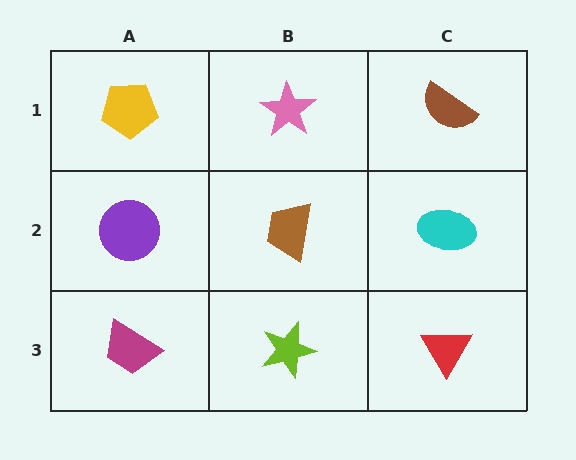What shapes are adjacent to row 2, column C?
A brown semicircle (row 1, column C), a red triangle (row 3, column C), a brown trapezoid (row 2, column B).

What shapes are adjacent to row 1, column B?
A brown trapezoid (row 2, column B), a yellow pentagon (row 1, column A), a brown semicircle (row 1, column C).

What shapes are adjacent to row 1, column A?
A purple circle (row 2, column A), a pink star (row 1, column B).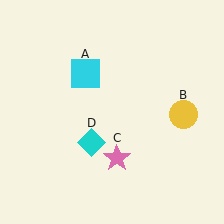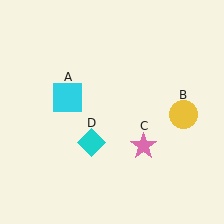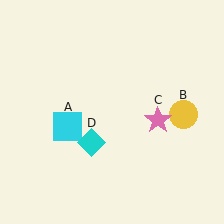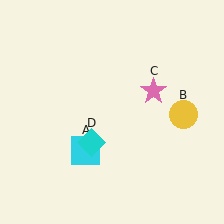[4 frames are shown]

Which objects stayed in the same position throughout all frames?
Yellow circle (object B) and cyan diamond (object D) remained stationary.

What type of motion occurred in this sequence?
The cyan square (object A), pink star (object C) rotated counterclockwise around the center of the scene.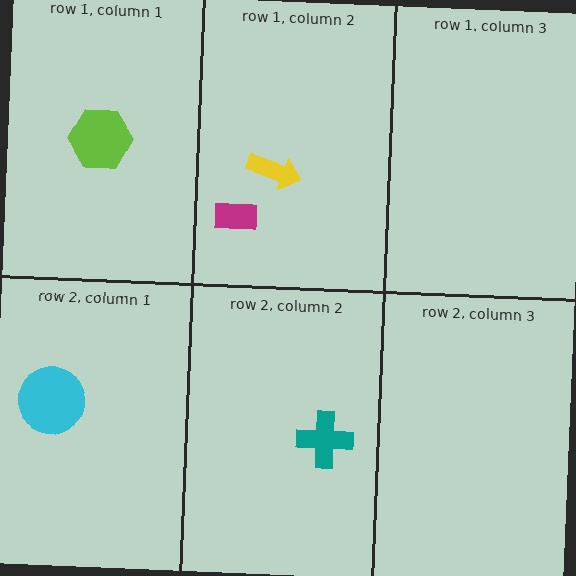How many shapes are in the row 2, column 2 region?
1.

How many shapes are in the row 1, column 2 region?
2.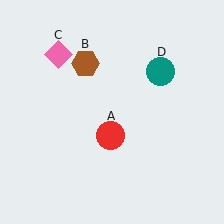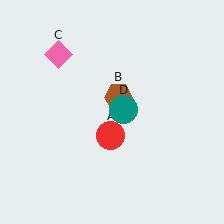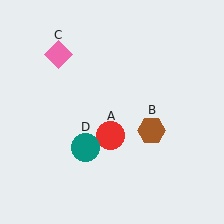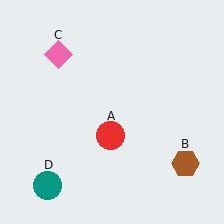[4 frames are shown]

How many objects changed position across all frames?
2 objects changed position: brown hexagon (object B), teal circle (object D).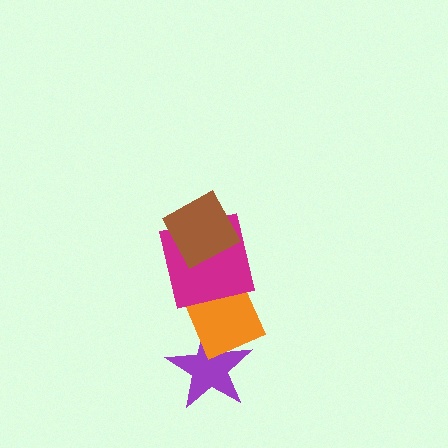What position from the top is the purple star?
The purple star is 4th from the top.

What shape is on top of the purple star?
The orange diamond is on top of the purple star.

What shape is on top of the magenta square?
The brown diamond is on top of the magenta square.